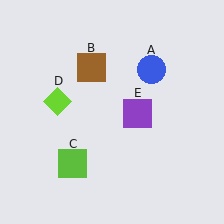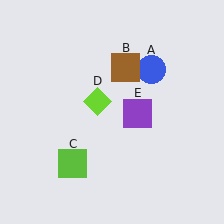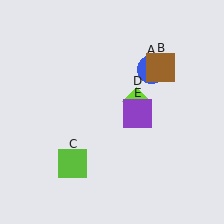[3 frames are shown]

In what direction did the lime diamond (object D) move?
The lime diamond (object D) moved right.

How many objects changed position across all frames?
2 objects changed position: brown square (object B), lime diamond (object D).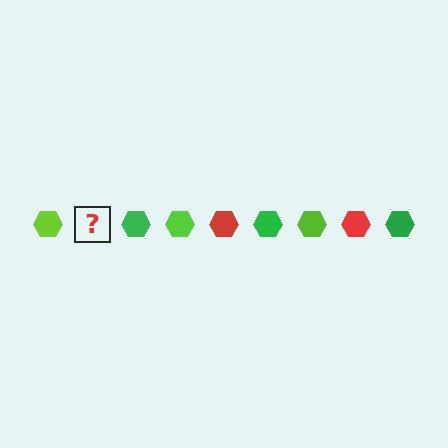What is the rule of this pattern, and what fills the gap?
The rule is that the pattern cycles through lime, red, green hexagons. The gap should be filled with a red hexagon.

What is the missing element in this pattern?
The missing element is a red hexagon.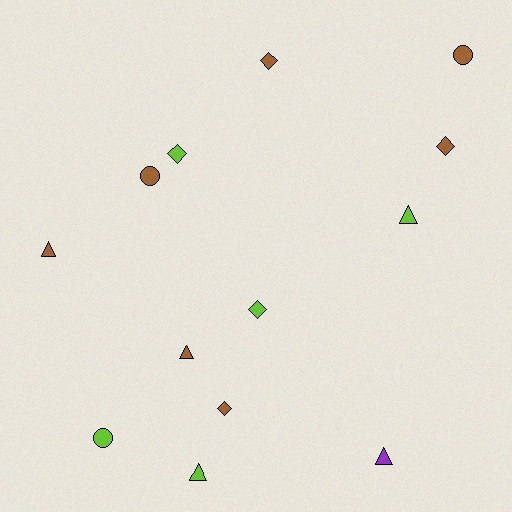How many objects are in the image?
There are 13 objects.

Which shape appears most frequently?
Triangle, with 5 objects.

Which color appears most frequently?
Brown, with 7 objects.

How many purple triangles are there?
There is 1 purple triangle.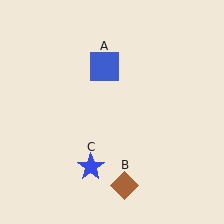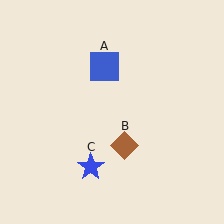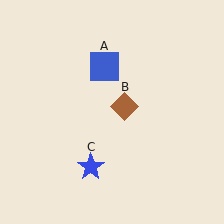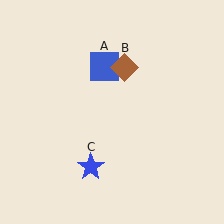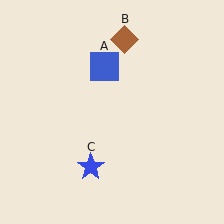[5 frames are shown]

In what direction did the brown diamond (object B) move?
The brown diamond (object B) moved up.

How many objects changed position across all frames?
1 object changed position: brown diamond (object B).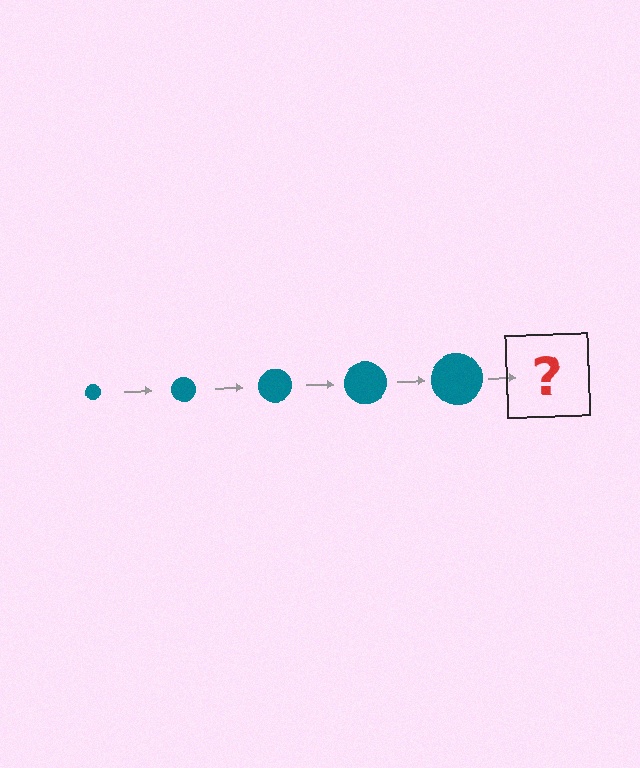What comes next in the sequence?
The next element should be a teal circle, larger than the previous one.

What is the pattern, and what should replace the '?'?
The pattern is that the circle gets progressively larger each step. The '?' should be a teal circle, larger than the previous one.